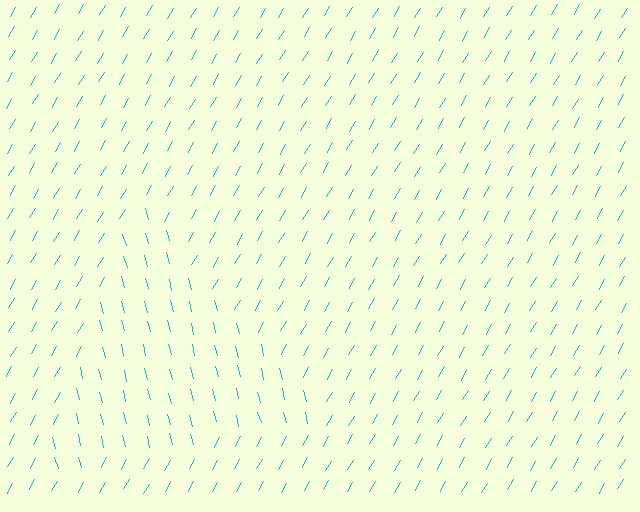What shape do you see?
I see a triangle.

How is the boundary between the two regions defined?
The boundary is defined purely by a change in line orientation (approximately 45 degrees difference). All lines are the same color and thickness.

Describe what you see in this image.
The image is filled with small cyan line segments. A triangle region in the image has lines oriented differently from the surrounding lines, creating a visible texture boundary.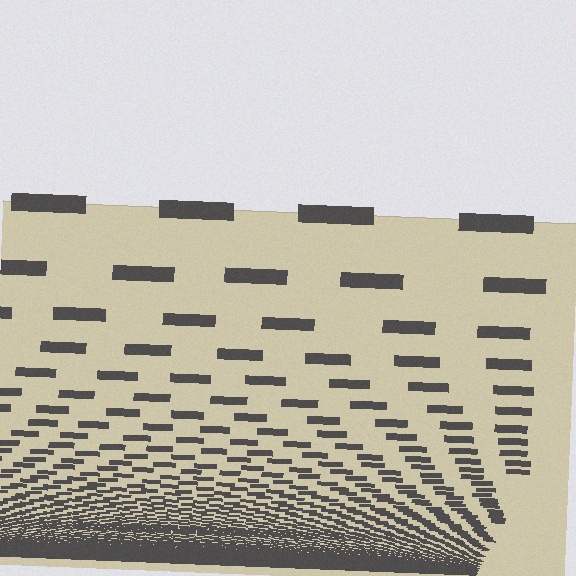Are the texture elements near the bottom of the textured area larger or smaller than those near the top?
Smaller. The gradient is inverted — elements near the bottom are smaller and denser.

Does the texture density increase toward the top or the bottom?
Density increases toward the bottom.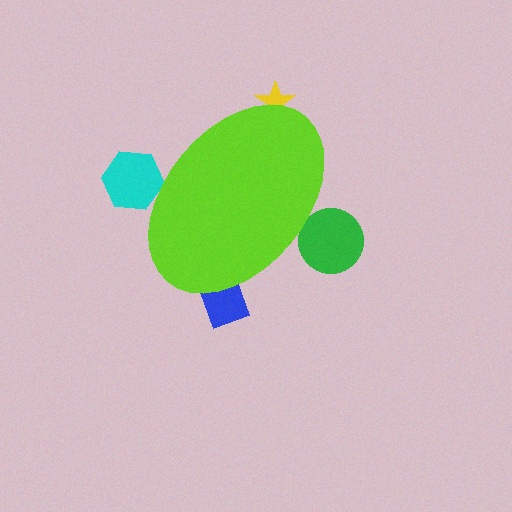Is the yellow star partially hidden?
Yes, the yellow star is partially hidden behind the lime ellipse.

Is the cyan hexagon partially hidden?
Yes, the cyan hexagon is partially hidden behind the lime ellipse.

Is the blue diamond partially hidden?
Yes, the blue diamond is partially hidden behind the lime ellipse.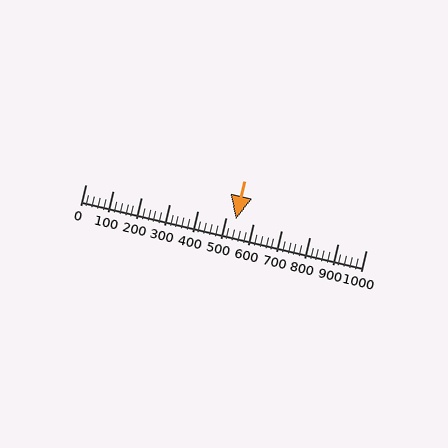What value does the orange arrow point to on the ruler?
The orange arrow points to approximately 537.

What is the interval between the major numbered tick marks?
The major tick marks are spaced 100 units apart.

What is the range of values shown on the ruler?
The ruler shows values from 0 to 1000.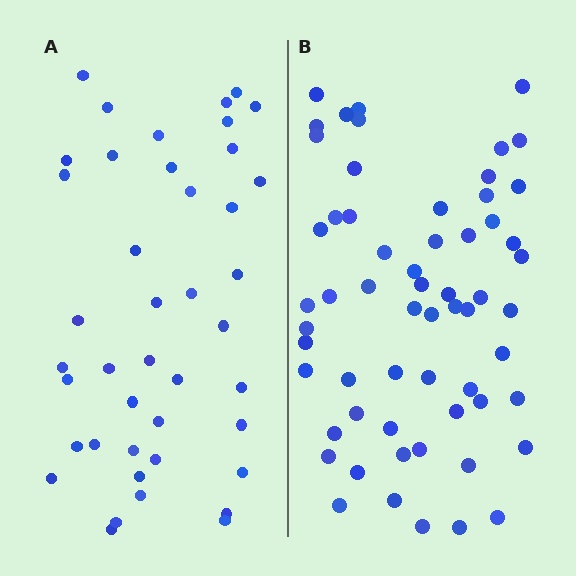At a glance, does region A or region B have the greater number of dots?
Region B (the right region) has more dots.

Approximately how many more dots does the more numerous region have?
Region B has approximately 20 more dots than region A.